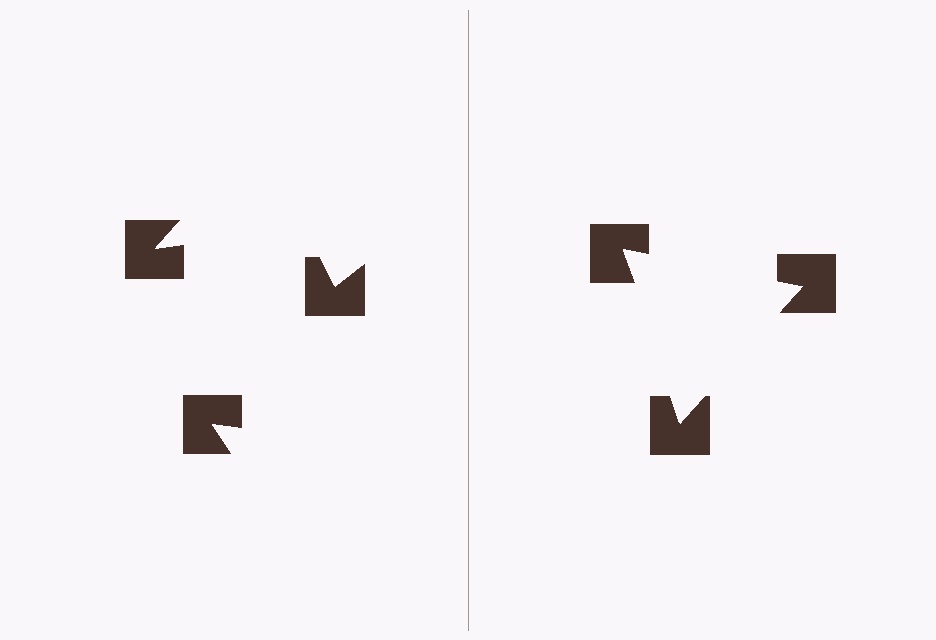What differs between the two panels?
The notched squares are positioned identically on both sides; only the wedge orientations differ. On the right they align to a triangle; on the left they are misaligned.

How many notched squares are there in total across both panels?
6 — 3 on each side.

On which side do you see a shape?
An illusory triangle appears on the right side. On the left side the wedge cuts are rotated, so no coherent shape forms.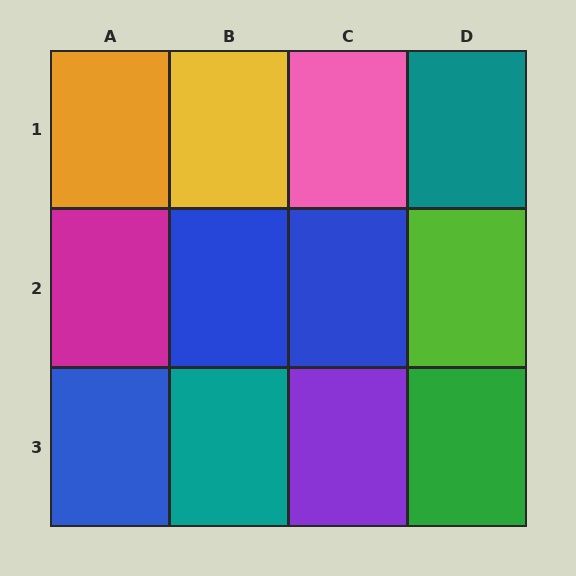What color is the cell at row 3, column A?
Blue.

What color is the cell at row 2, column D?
Lime.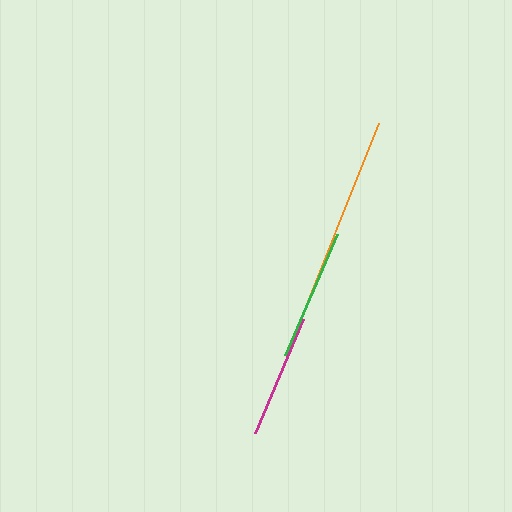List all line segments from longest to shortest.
From longest to shortest: orange, green, magenta.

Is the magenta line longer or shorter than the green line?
The green line is longer than the magenta line.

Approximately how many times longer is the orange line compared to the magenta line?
The orange line is approximately 1.9 times the length of the magenta line.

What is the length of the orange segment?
The orange segment is approximately 236 pixels long.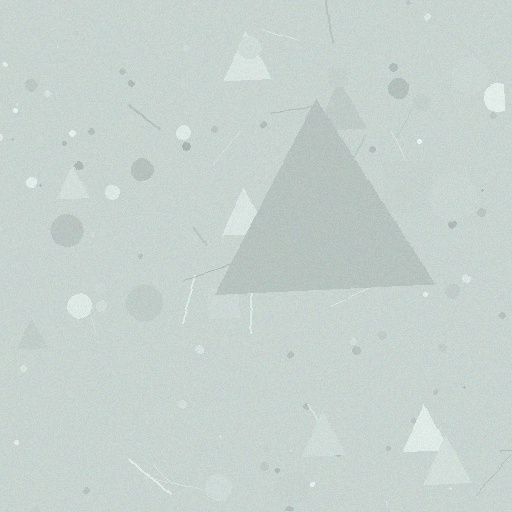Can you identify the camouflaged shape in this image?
The camouflaged shape is a triangle.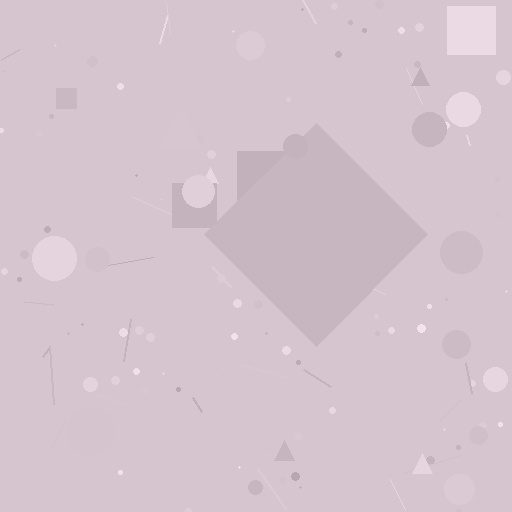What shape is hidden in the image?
A diamond is hidden in the image.